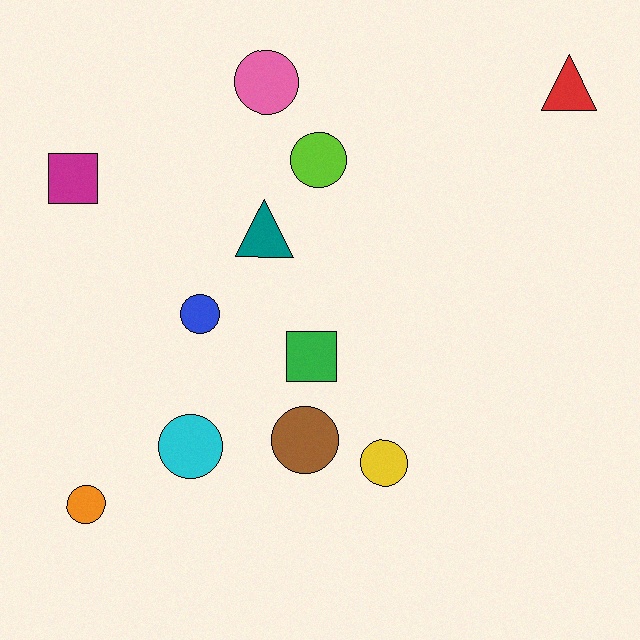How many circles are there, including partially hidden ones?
There are 7 circles.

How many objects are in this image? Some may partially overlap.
There are 11 objects.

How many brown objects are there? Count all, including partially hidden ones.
There is 1 brown object.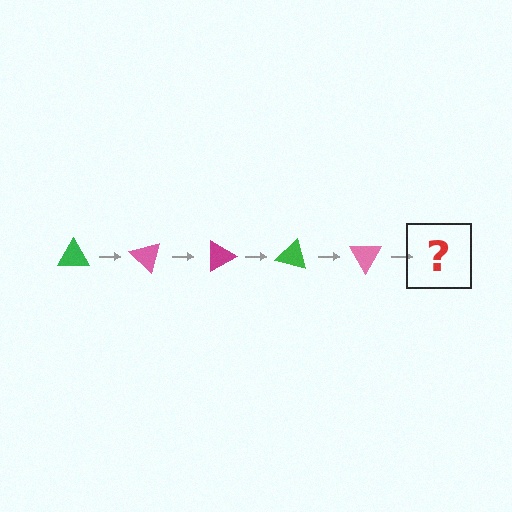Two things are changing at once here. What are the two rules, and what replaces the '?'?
The two rules are that it rotates 45 degrees each step and the color cycles through green, pink, and magenta. The '?' should be a magenta triangle, rotated 225 degrees from the start.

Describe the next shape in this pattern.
It should be a magenta triangle, rotated 225 degrees from the start.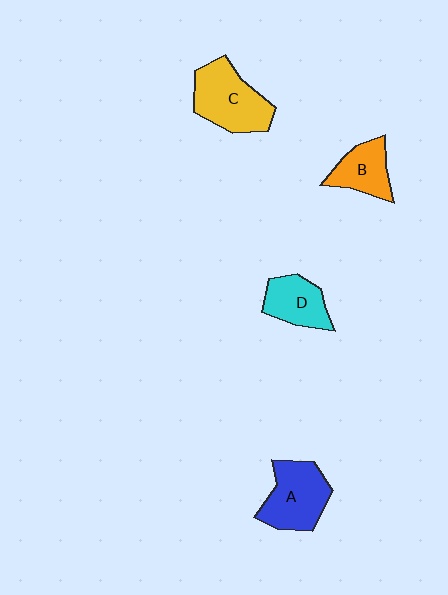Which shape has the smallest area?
Shape B (orange).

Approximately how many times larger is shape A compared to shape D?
Approximately 1.4 times.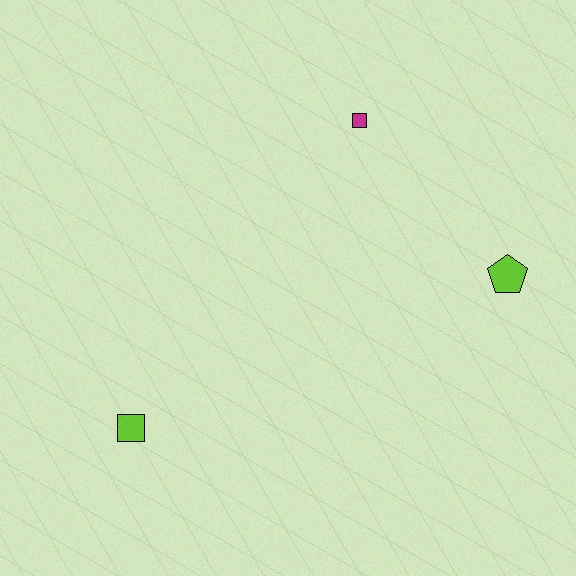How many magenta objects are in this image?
There is 1 magenta object.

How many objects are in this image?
There are 3 objects.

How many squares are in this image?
There are 2 squares.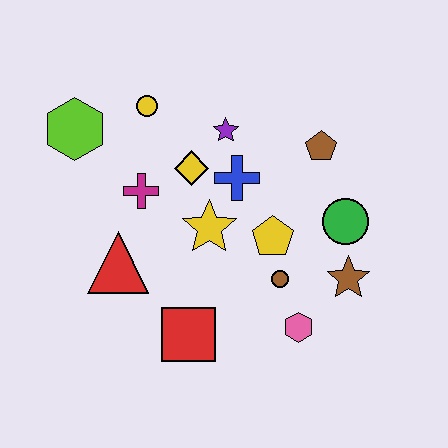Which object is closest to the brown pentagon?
The green circle is closest to the brown pentagon.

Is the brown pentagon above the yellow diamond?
Yes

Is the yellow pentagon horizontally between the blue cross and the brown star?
Yes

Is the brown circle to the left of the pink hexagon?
Yes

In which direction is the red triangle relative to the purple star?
The red triangle is below the purple star.